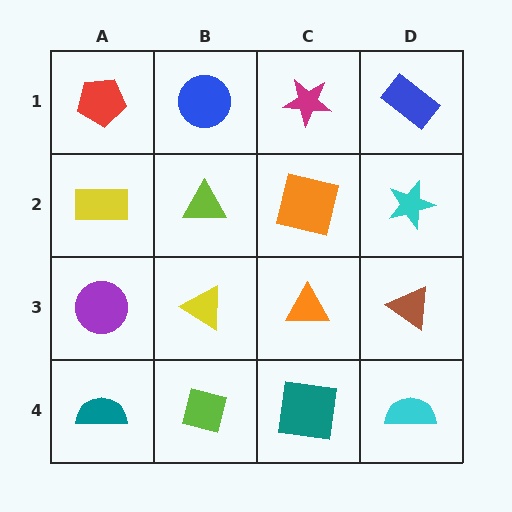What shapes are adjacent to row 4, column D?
A brown triangle (row 3, column D), a teal square (row 4, column C).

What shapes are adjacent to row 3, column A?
A yellow rectangle (row 2, column A), a teal semicircle (row 4, column A), a yellow triangle (row 3, column B).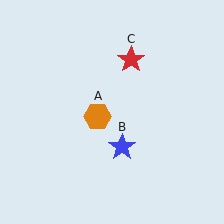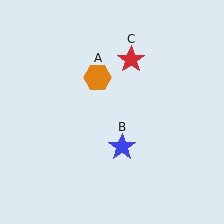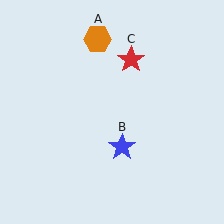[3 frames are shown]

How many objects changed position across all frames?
1 object changed position: orange hexagon (object A).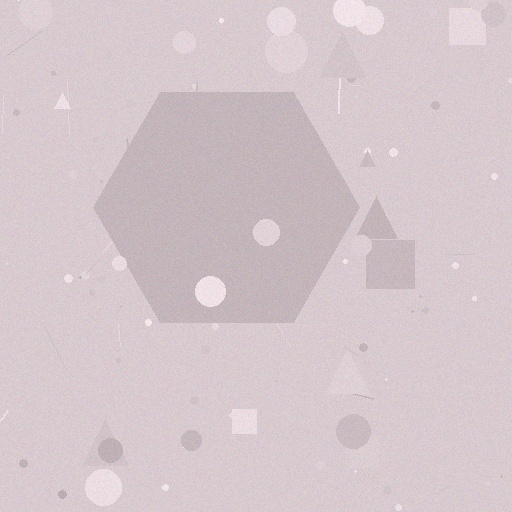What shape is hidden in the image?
A hexagon is hidden in the image.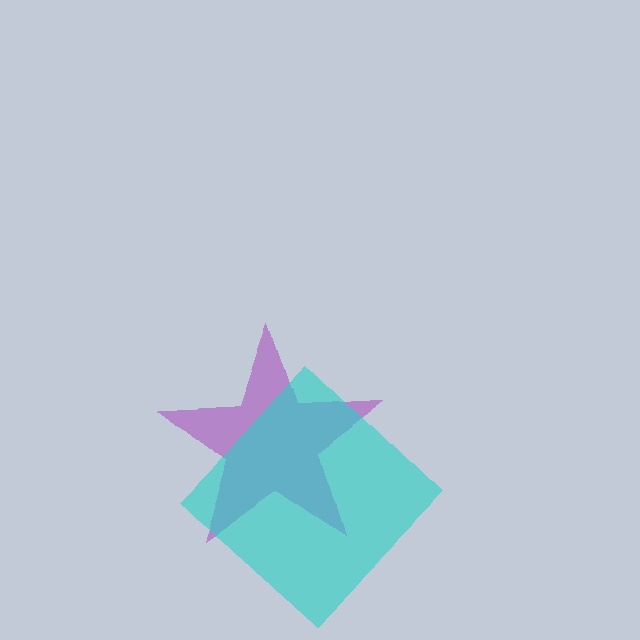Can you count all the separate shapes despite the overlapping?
Yes, there are 2 separate shapes.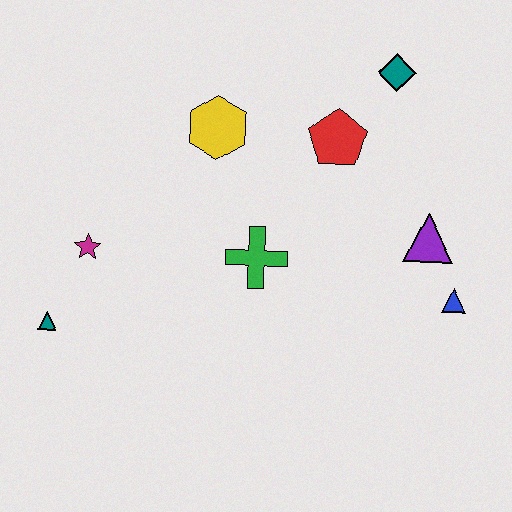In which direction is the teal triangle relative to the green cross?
The teal triangle is to the left of the green cross.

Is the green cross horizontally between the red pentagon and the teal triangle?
Yes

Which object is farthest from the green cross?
The teal diamond is farthest from the green cross.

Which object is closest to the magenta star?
The teal triangle is closest to the magenta star.